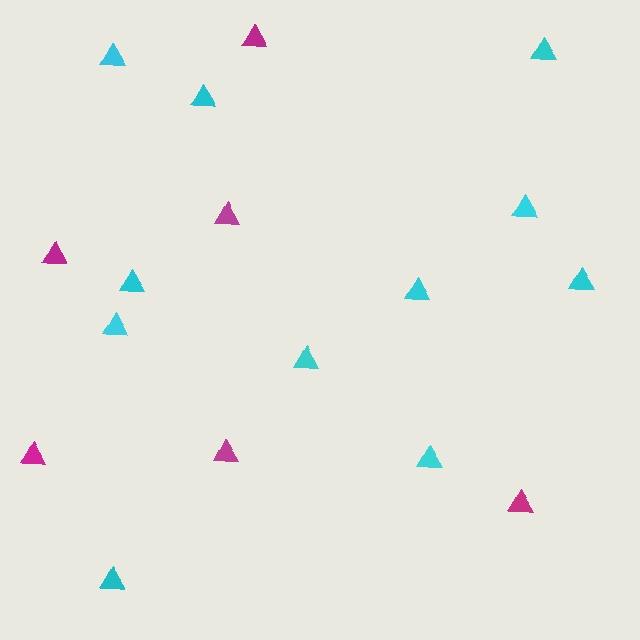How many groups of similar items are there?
There are 2 groups: one group of cyan triangles (11) and one group of magenta triangles (6).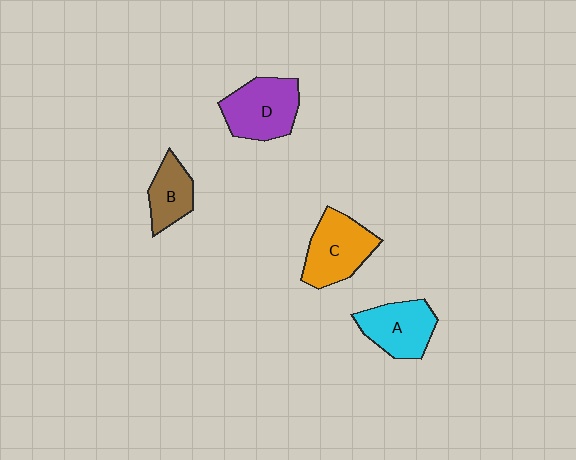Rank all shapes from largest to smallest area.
From largest to smallest: D (purple), C (orange), A (cyan), B (brown).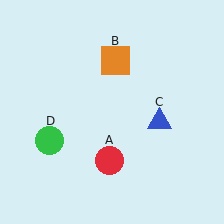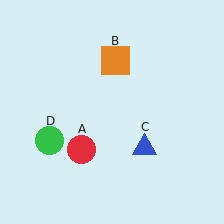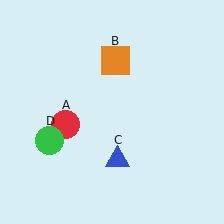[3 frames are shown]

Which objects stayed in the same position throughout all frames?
Orange square (object B) and green circle (object D) remained stationary.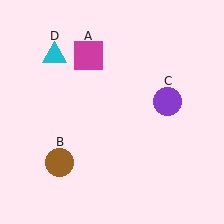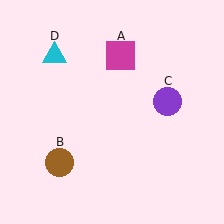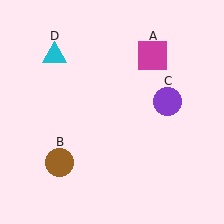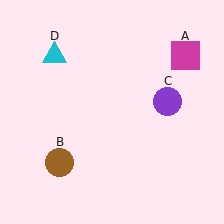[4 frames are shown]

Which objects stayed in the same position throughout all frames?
Brown circle (object B) and purple circle (object C) and cyan triangle (object D) remained stationary.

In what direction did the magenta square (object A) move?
The magenta square (object A) moved right.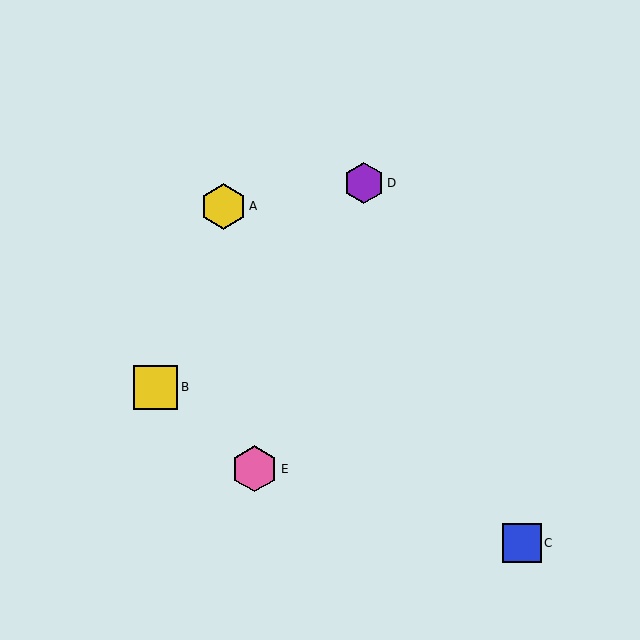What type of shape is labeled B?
Shape B is a yellow square.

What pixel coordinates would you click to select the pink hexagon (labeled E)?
Click at (254, 469) to select the pink hexagon E.